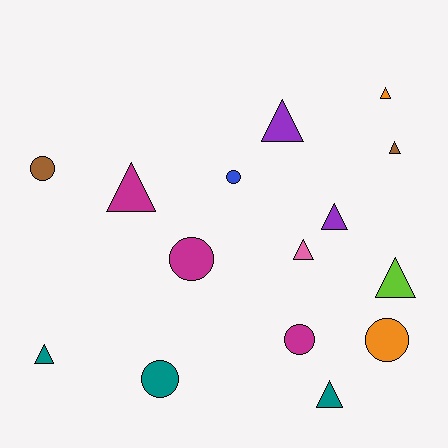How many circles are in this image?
There are 6 circles.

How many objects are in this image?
There are 15 objects.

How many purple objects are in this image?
There are 2 purple objects.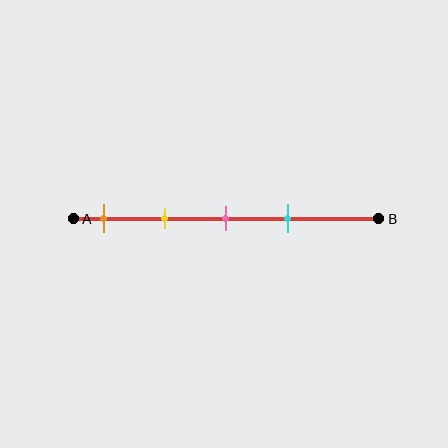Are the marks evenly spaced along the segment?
Yes, the marks are approximately evenly spaced.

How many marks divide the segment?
There are 4 marks dividing the segment.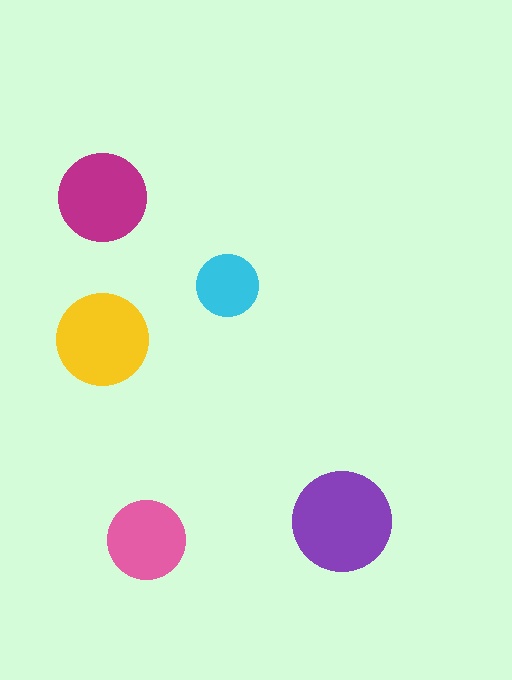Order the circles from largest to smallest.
the purple one, the yellow one, the magenta one, the pink one, the cyan one.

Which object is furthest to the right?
The purple circle is rightmost.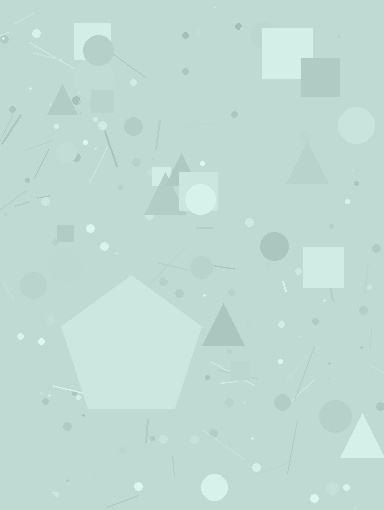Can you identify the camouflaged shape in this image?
The camouflaged shape is a pentagon.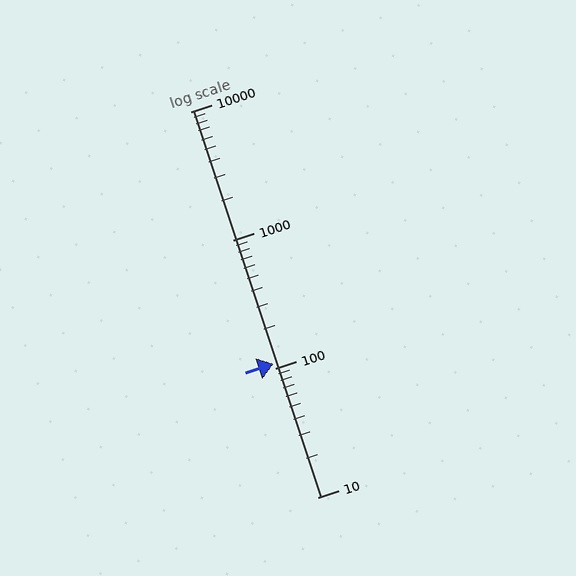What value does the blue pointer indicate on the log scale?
The pointer indicates approximately 110.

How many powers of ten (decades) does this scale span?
The scale spans 3 decades, from 10 to 10000.